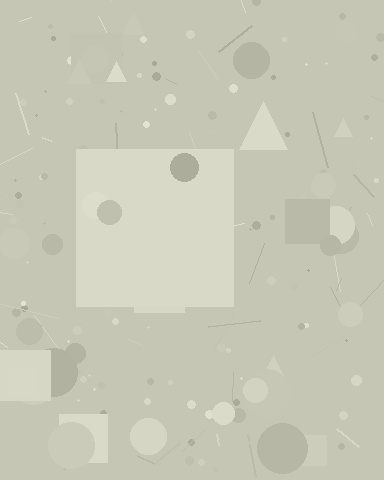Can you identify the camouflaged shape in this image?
The camouflaged shape is a square.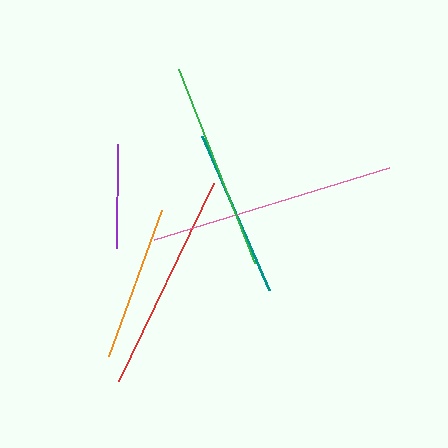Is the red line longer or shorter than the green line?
The red line is longer than the green line.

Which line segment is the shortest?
The purple line is the shortest at approximately 104 pixels.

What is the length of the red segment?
The red segment is approximately 220 pixels long.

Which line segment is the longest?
The pink line is the longest at approximately 245 pixels.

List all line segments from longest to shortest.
From longest to shortest: pink, red, green, teal, orange, purple.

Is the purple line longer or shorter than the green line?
The green line is longer than the purple line.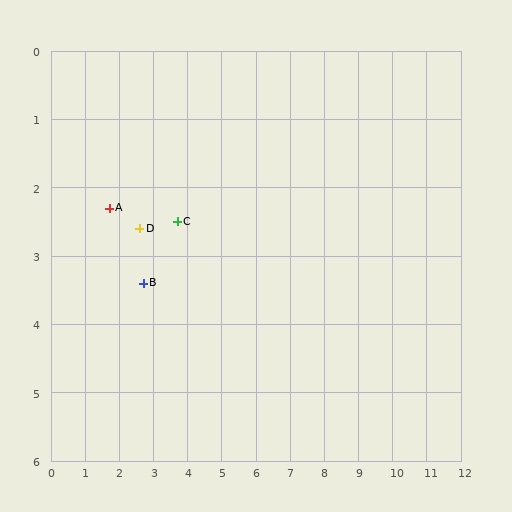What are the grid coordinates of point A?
Point A is at approximately (1.7, 2.3).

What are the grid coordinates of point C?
Point C is at approximately (3.7, 2.5).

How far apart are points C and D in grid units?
Points C and D are about 1.1 grid units apart.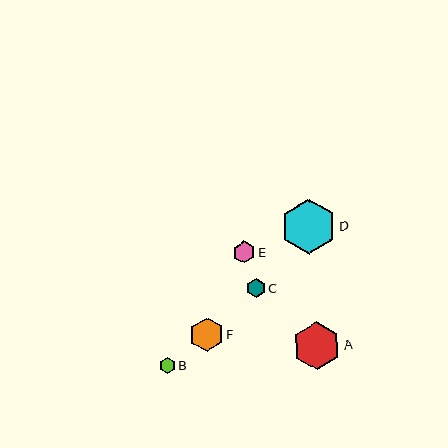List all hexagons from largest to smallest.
From largest to smallest: D, A, F, E, C, B.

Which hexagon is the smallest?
Hexagon B is the smallest with a size of approximately 16 pixels.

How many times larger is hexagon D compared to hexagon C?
Hexagon D is approximately 2.9 times the size of hexagon C.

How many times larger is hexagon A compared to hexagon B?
Hexagon A is approximately 3.0 times the size of hexagon B.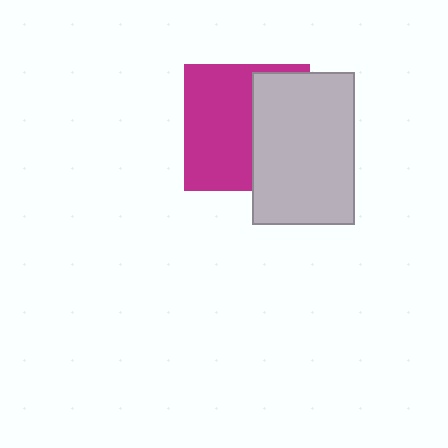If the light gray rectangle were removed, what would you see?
You would see the complete magenta square.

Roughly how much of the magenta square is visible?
About half of it is visible (roughly 57%).